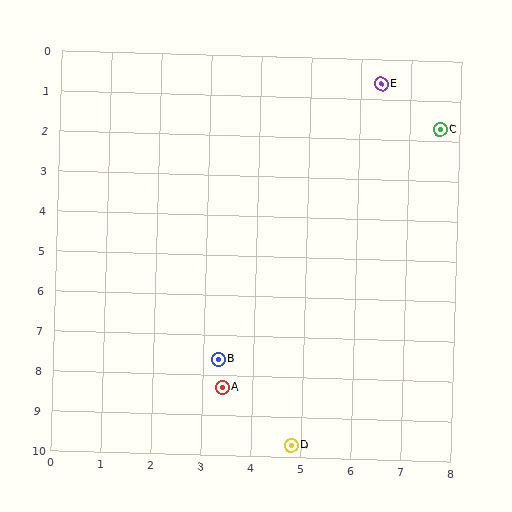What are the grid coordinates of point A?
Point A is at approximately (3.4, 8.3).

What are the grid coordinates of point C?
Point C is at approximately (7.6, 1.7).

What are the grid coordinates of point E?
Point E is at approximately (6.4, 0.6).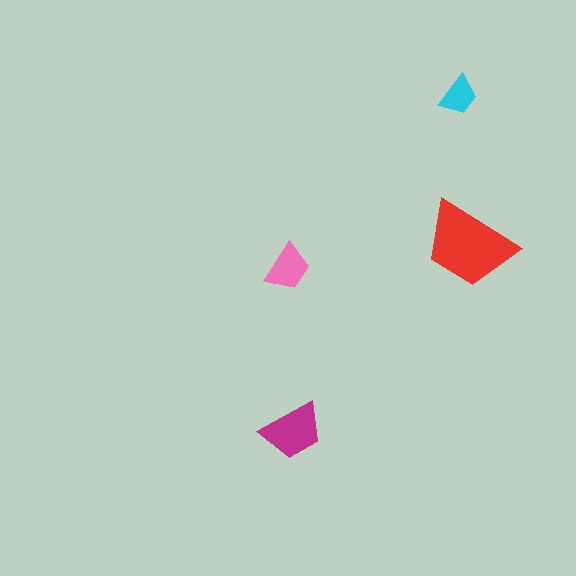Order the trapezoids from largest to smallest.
the red one, the magenta one, the pink one, the cyan one.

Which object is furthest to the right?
The red trapezoid is rightmost.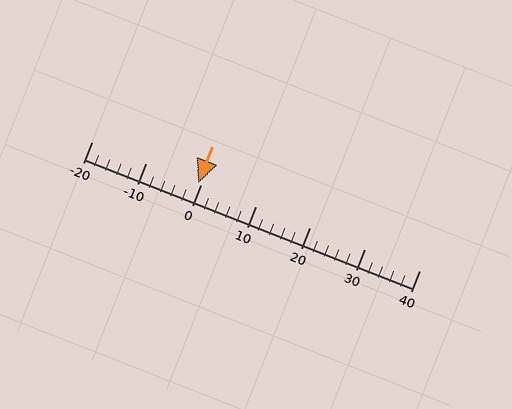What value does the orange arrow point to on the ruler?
The orange arrow points to approximately 0.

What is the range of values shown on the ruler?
The ruler shows values from -20 to 40.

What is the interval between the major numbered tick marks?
The major tick marks are spaced 10 units apart.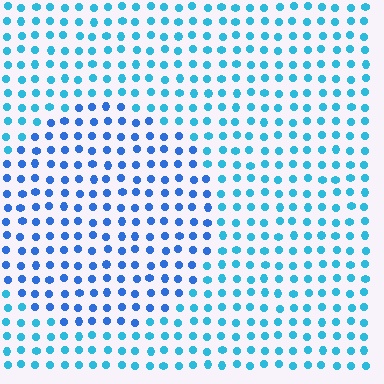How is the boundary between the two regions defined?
The boundary is defined purely by a slight shift in hue (about 27 degrees). Spacing, size, and orientation are identical on both sides.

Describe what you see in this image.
The image is filled with small cyan elements in a uniform arrangement. A circle-shaped region is visible where the elements are tinted to a slightly different hue, forming a subtle color boundary.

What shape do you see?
I see a circle.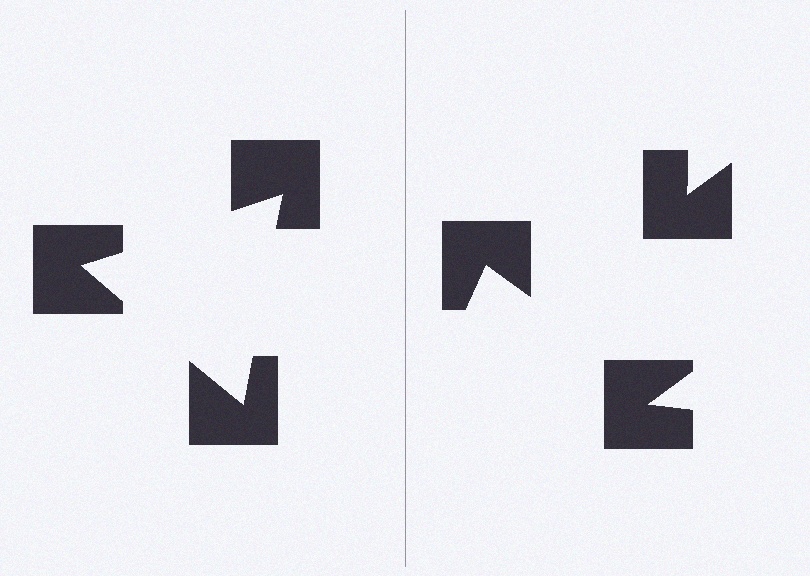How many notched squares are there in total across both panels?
6 — 3 on each side.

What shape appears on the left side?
An illusory triangle.